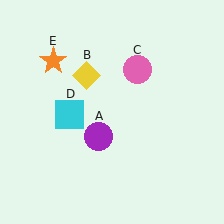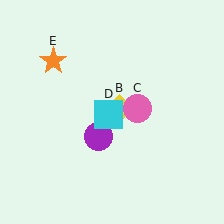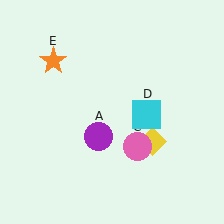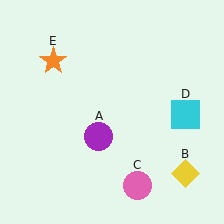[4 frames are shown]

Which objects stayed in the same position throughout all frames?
Purple circle (object A) and orange star (object E) remained stationary.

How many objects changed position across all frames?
3 objects changed position: yellow diamond (object B), pink circle (object C), cyan square (object D).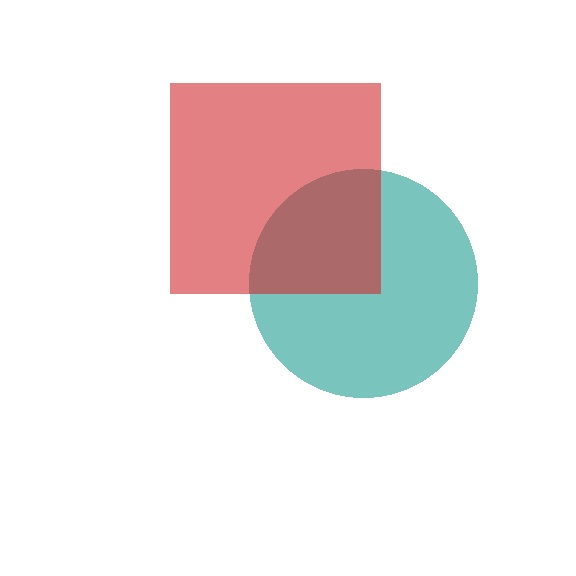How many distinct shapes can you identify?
There are 2 distinct shapes: a teal circle, a red square.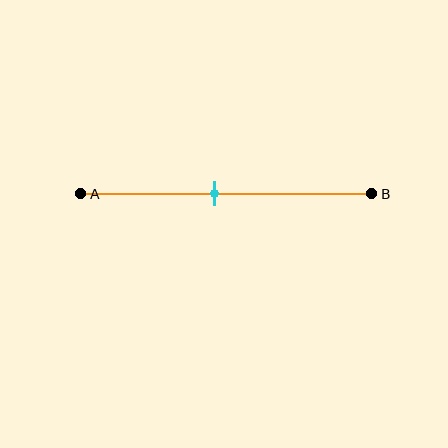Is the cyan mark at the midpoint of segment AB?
No, the mark is at about 45% from A, not at the 50% midpoint.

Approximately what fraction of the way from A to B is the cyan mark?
The cyan mark is approximately 45% of the way from A to B.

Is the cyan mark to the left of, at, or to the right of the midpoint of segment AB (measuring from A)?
The cyan mark is to the left of the midpoint of segment AB.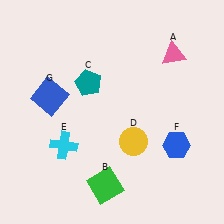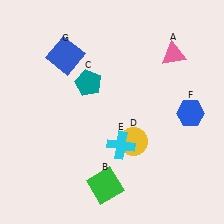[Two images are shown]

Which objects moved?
The objects that moved are: the cyan cross (E), the blue hexagon (F), the blue square (G).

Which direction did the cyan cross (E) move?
The cyan cross (E) moved right.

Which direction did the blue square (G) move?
The blue square (G) moved up.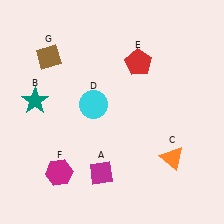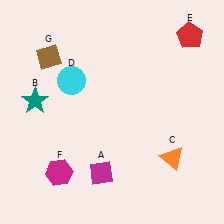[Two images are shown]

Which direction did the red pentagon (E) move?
The red pentagon (E) moved right.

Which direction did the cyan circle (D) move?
The cyan circle (D) moved up.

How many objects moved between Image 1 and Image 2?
2 objects moved between the two images.